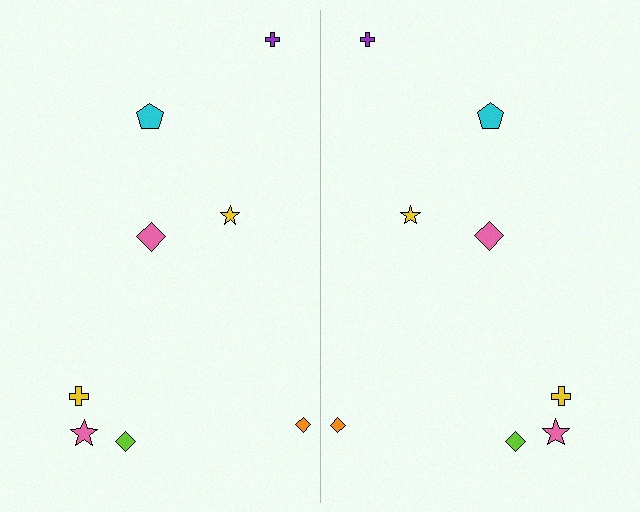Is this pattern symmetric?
Yes, this pattern has bilateral (reflection) symmetry.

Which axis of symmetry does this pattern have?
The pattern has a vertical axis of symmetry running through the center of the image.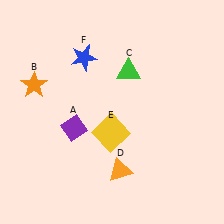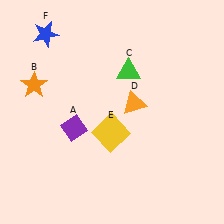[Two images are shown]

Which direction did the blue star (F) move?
The blue star (F) moved left.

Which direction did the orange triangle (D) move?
The orange triangle (D) moved up.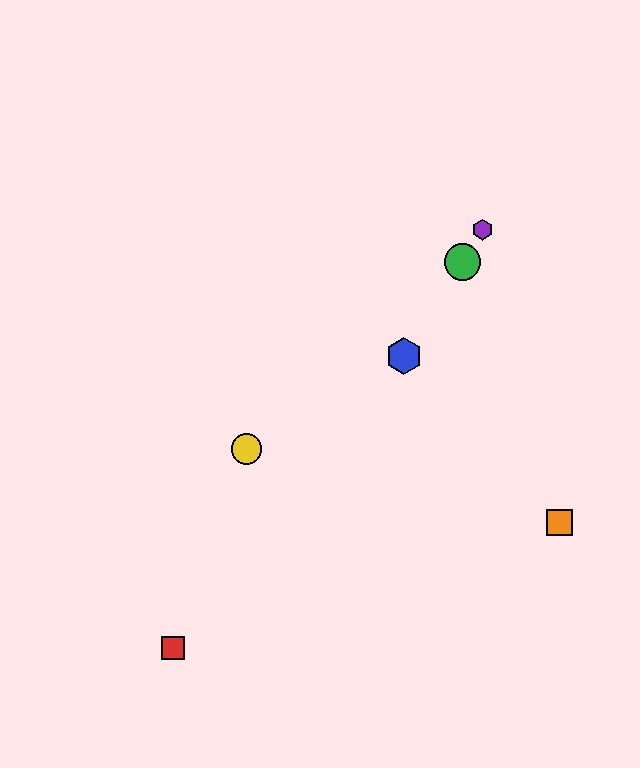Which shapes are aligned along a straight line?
The blue hexagon, the green circle, the purple hexagon are aligned along a straight line.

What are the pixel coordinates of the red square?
The red square is at (173, 648).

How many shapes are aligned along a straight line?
3 shapes (the blue hexagon, the green circle, the purple hexagon) are aligned along a straight line.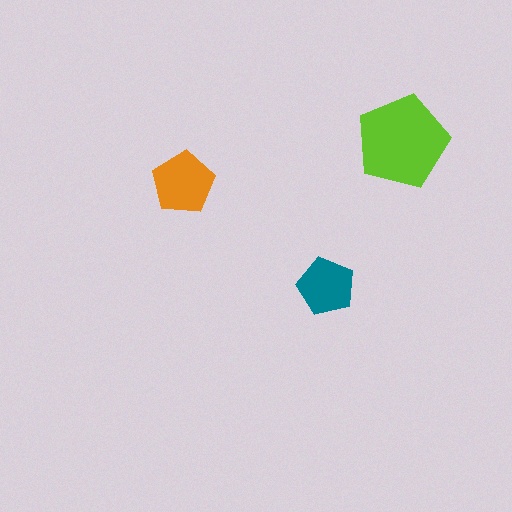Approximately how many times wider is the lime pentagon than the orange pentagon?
About 1.5 times wider.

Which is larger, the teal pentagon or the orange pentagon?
The orange one.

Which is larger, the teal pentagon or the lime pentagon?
The lime one.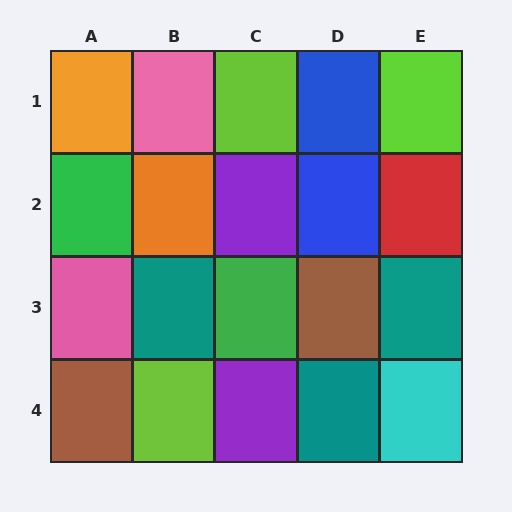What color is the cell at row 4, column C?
Purple.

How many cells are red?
1 cell is red.